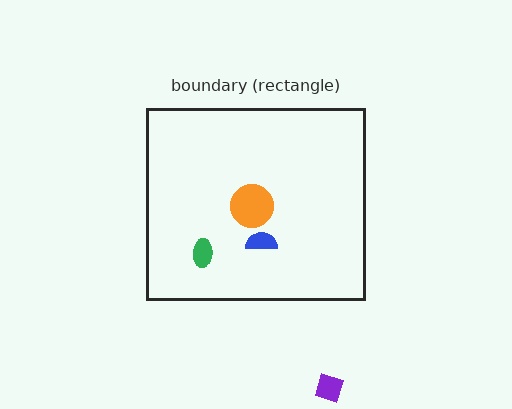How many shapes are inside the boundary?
3 inside, 1 outside.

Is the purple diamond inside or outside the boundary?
Outside.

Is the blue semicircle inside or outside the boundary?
Inside.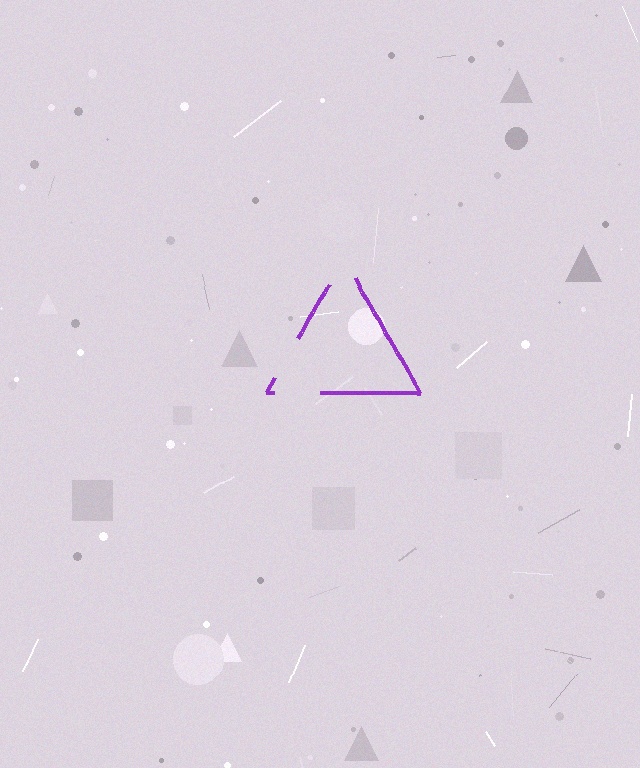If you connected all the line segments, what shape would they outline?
They would outline a triangle.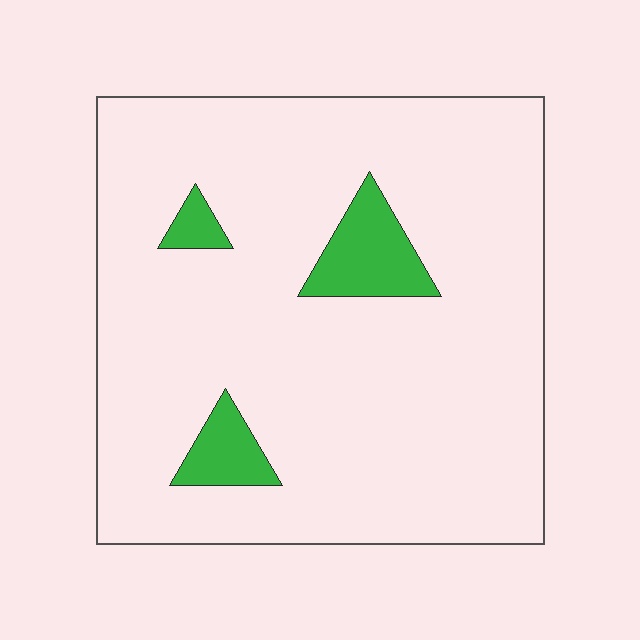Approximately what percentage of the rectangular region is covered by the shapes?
Approximately 10%.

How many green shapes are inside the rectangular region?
3.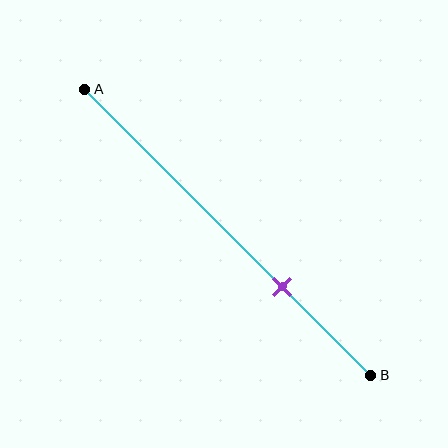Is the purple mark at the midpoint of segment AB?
No, the mark is at about 70% from A, not at the 50% midpoint.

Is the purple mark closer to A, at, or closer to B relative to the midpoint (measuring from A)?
The purple mark is closer to point B than the midpoint of segment AB.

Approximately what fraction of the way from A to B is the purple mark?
The purple mark is approximately 70% of the way from A to B.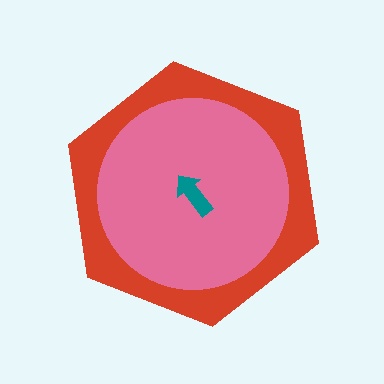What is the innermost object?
The teal arrow.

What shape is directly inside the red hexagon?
The pink circle.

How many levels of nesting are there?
3.